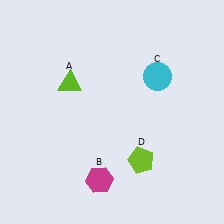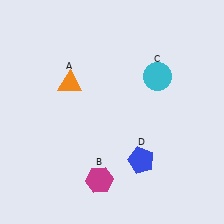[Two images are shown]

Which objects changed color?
A changed from lime to orange. D changed from lime to blue.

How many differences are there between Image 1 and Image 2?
There are 2 differences between the two images.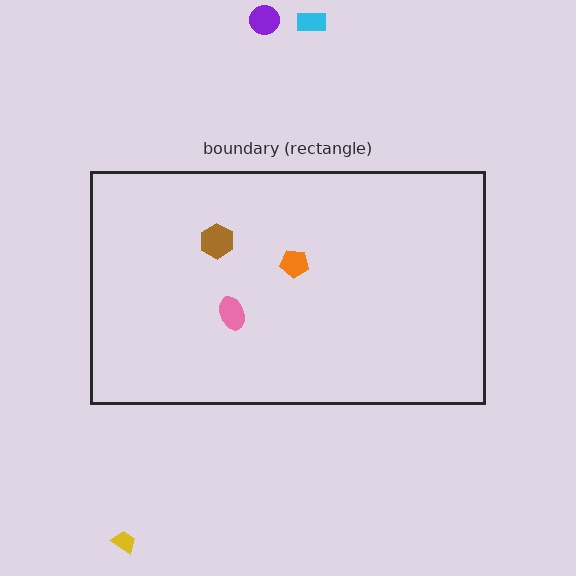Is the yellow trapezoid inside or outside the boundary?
Outside.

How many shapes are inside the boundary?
3 inside, 3 outside.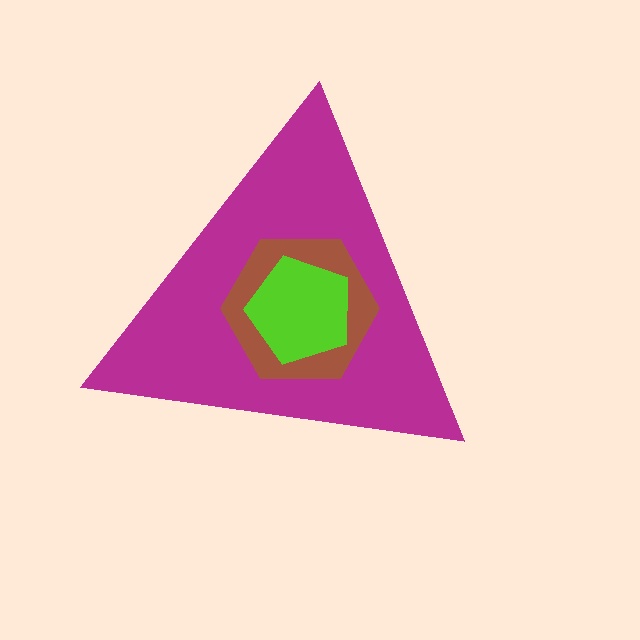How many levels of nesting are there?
3.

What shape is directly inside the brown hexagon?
The lime pentagon.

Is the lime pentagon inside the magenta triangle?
Yes.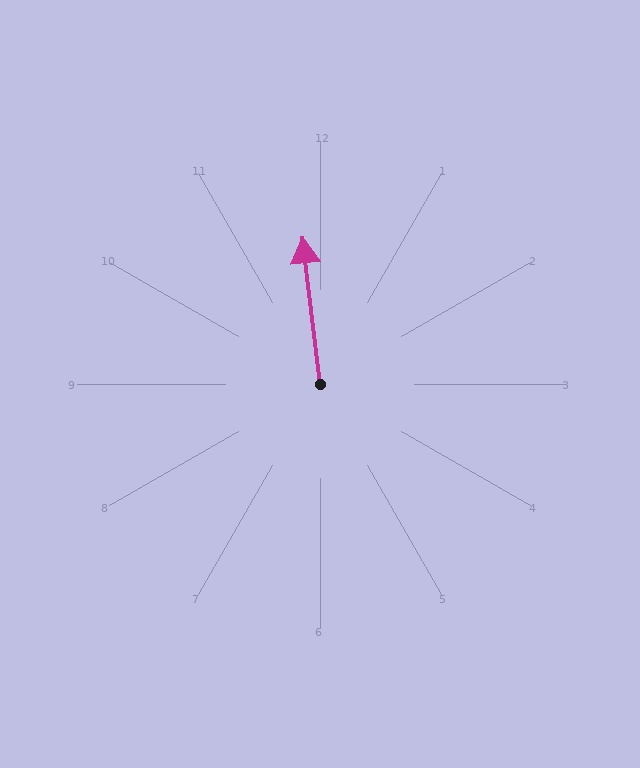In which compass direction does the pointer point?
North.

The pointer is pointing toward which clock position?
Roughly 12 o'clock.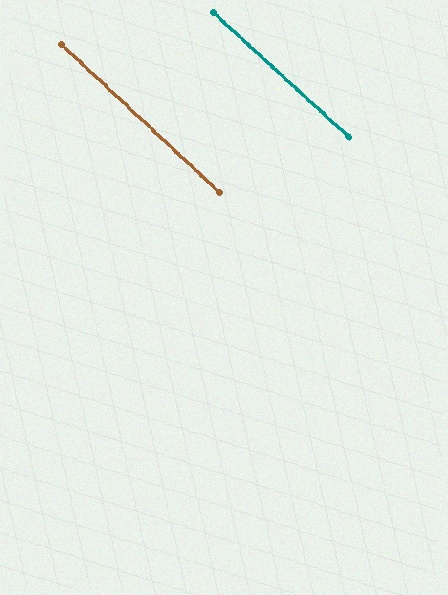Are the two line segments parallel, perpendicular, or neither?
Parallel — their directions differ by only 0.7°.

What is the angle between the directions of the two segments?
Approximately 1 degree.